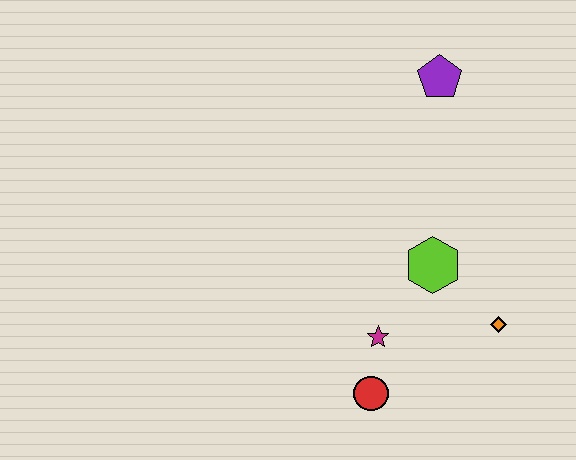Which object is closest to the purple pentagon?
The lime hexagon is closest to the purple pentagon.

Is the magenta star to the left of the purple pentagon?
Yes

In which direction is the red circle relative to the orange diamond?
The red circle is to the left of the orange diamond.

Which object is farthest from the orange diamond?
The purple pentagon is farthest from the orange diamond.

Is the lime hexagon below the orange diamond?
No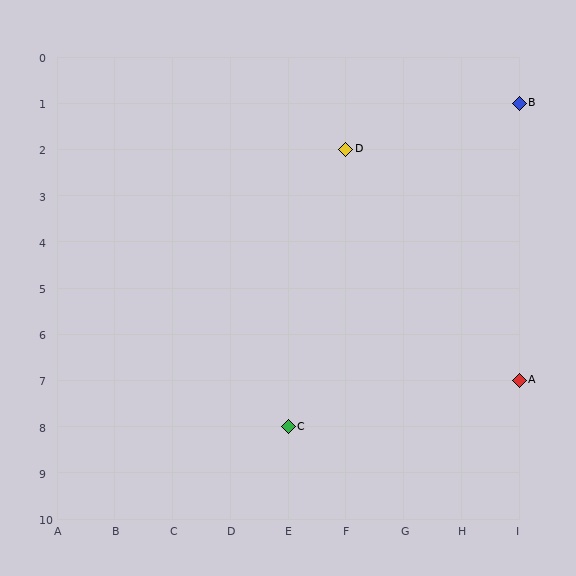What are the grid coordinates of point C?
Point C is at grid coordinates (E, 8).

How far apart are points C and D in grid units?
Points C and D are 1 column and 6 rows apart (about 6.1 grid units diagonally).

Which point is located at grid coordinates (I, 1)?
Point B is at (I, 1).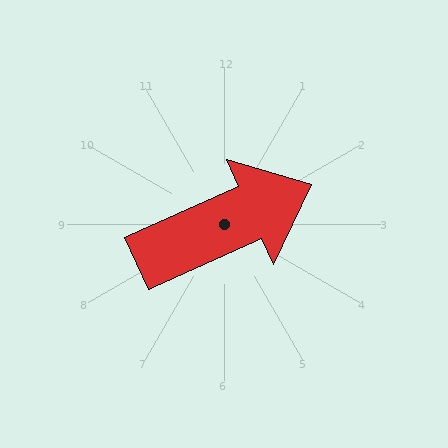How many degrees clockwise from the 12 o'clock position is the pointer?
Approximately 66 degrees.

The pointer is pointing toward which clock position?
Roughly 2 o'clock.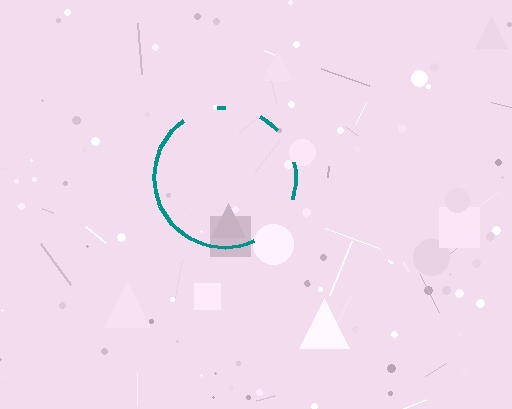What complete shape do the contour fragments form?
The contour fragments form a circle.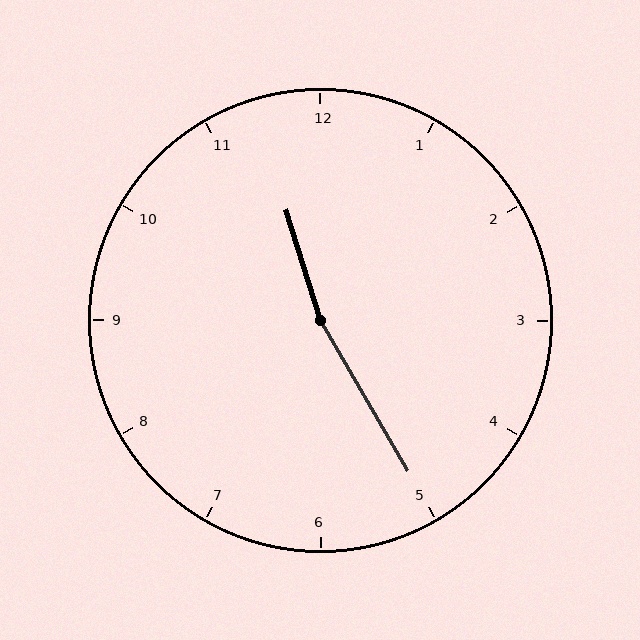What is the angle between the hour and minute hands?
Approximately 168 degrees.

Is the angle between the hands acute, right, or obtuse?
It is obtuse.